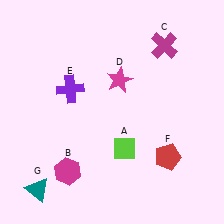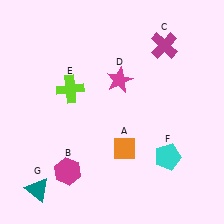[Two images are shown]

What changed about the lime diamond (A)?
In Image 1, A is lime. In Image 2, it changed to orange.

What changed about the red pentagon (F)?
In Image 1, F is red. In Image 2, it changed to cyan.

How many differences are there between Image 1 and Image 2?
There are 3 differences between the two images.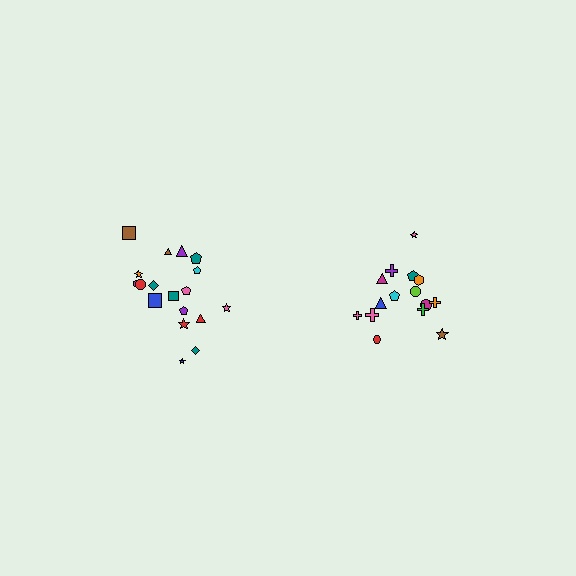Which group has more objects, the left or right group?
The left group.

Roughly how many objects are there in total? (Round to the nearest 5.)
Roughly 35 objects in total.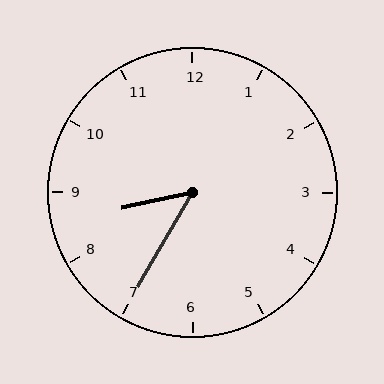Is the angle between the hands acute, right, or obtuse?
It is acute.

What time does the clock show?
8:35.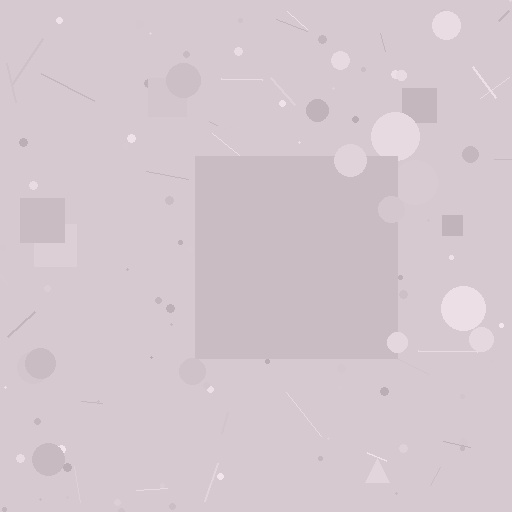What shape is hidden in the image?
A square is hidden in the image.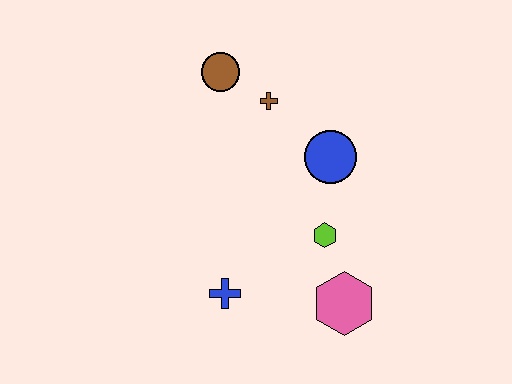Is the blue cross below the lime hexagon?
Yes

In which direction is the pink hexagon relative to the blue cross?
The pink hexagon is to the right of the blue cross.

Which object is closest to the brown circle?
The brown cross is closest to the brown circle.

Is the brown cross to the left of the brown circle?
No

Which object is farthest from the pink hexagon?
The brown circle is farthest from the pink hexagon.